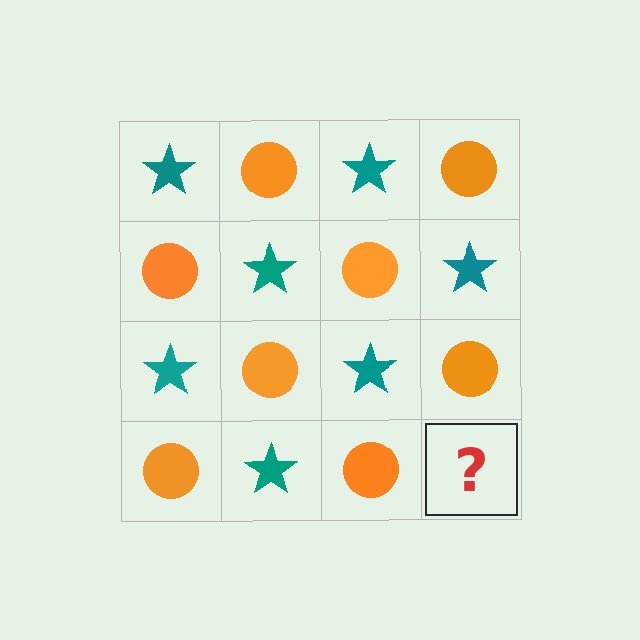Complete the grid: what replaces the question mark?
The question mark should be replaced with a teal star.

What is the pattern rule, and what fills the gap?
The rule is that it alternates teal star and orange circle in a checkerboard pattern. The gap should be filled with a teal star.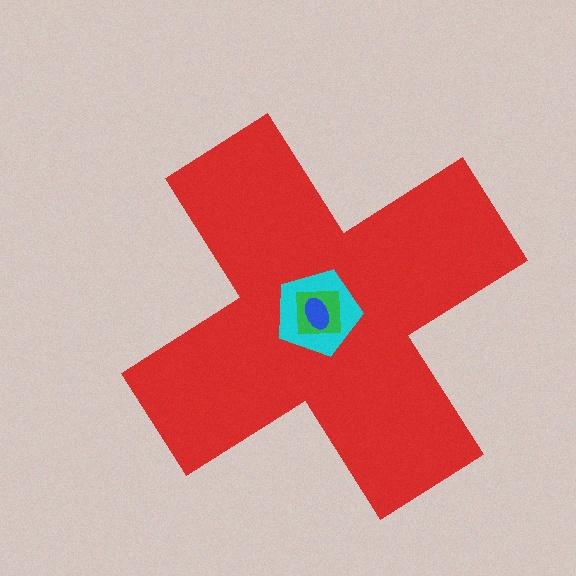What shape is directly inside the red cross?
The cyan pentagon.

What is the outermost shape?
The red cross.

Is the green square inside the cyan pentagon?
Yes.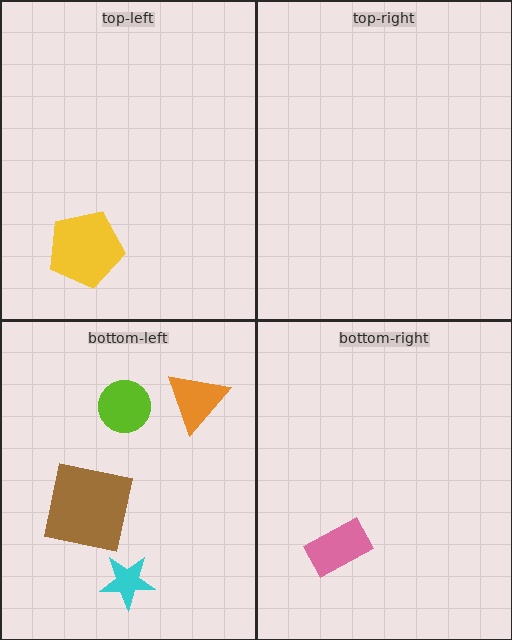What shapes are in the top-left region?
The yellow pentagon.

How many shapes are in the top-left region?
1.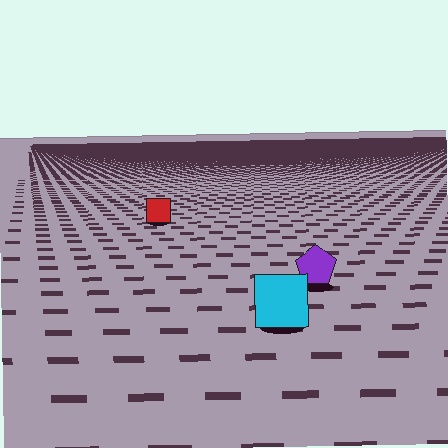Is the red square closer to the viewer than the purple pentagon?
No. The purple pentagon is closer — you can tell from the texture gradient: the ground texture is coarser near it.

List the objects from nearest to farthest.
From nearest to farthest: the cyan square, the purple pentagon, the red square.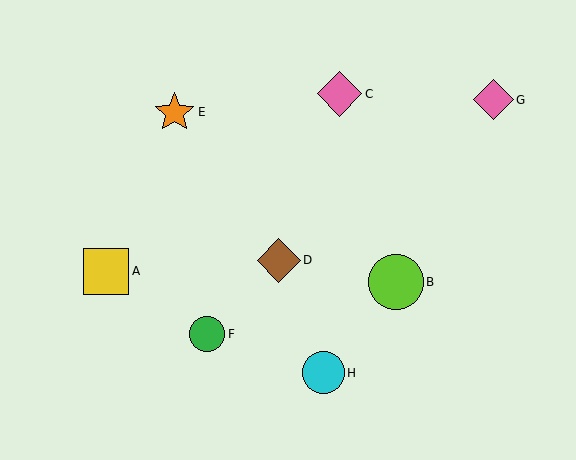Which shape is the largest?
The lime circle (labeled B) is the largest.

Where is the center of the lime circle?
The center of the lime circle is at (396, 282).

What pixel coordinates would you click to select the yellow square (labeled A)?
Click at (106, 271) to select the yellow square A.